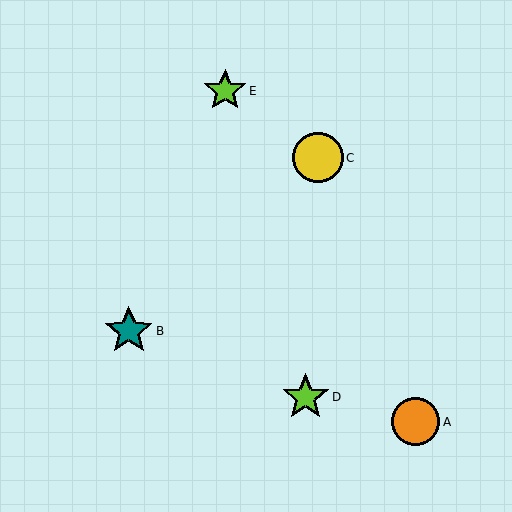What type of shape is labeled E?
Shape E is a lime star.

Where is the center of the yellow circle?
The center of the yellow circle is at (318, 158).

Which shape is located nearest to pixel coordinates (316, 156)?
The yellow circle (labeled C) at (318, 158) is nearest to that location.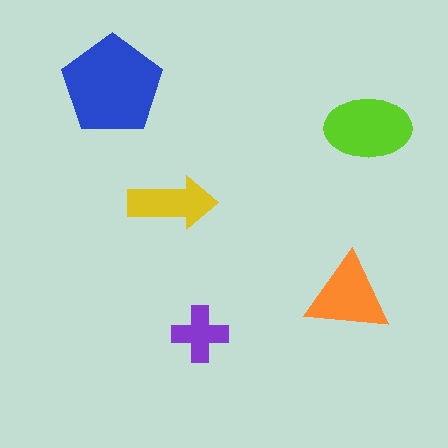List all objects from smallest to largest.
The purple cross, the yellow arrow, the orange triangle, the lime ellipse, the blue pentagon.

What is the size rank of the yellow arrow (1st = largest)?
4th.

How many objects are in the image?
There are 5 objects in the image.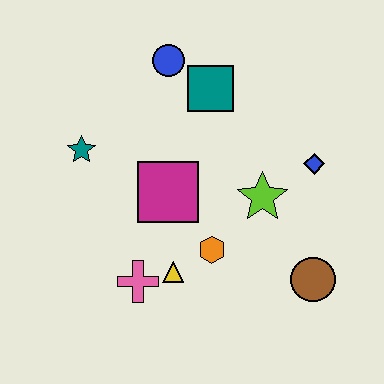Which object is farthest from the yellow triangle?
The blue circle is farthest from the yellow triangle.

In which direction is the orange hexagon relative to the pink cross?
The orange hexagon is to the right of the pink cross.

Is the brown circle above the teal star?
No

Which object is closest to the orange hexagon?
The yellow triangle is closest to the orange hexagon.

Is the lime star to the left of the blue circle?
No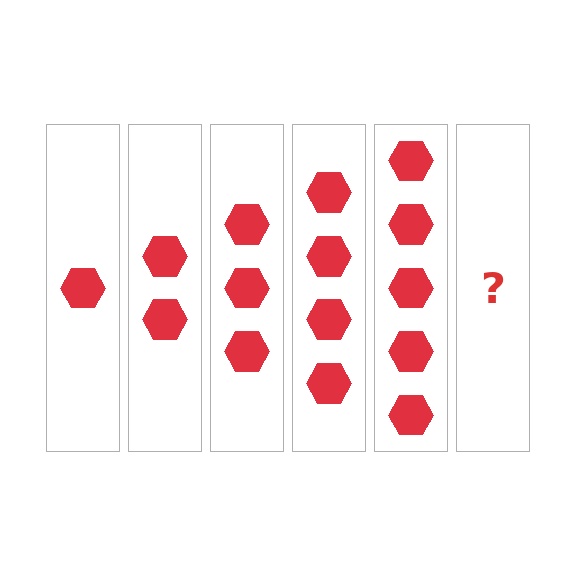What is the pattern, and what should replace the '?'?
The pattern is that each step adds one more hexagon. The '?' should be 6 hexagons.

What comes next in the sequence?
The next element should be 6 hexagons.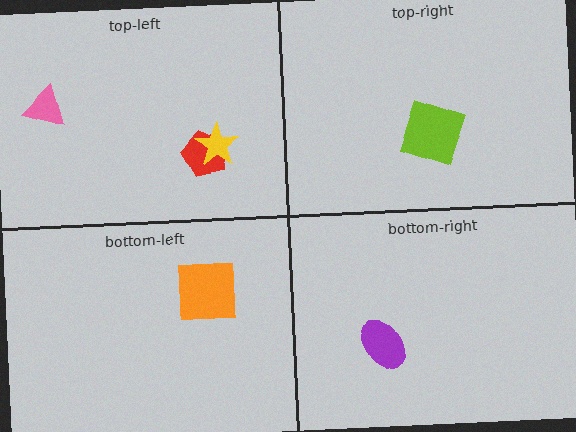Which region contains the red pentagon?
The top-left region.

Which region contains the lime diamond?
The top-right region.